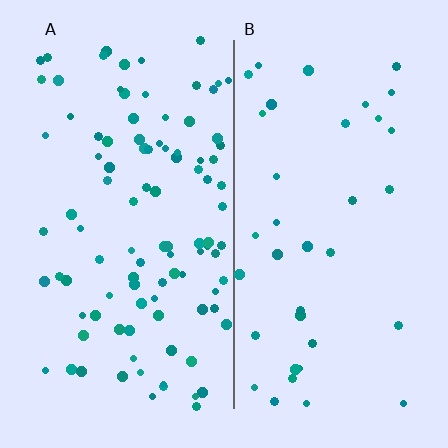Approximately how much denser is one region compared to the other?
Approximately 2.7× — region A over region B.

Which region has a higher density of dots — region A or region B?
A (the left).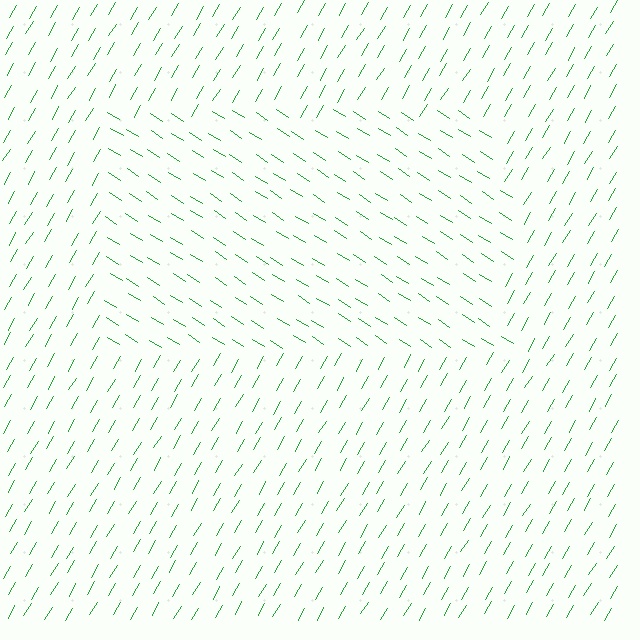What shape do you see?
I see a rectangle.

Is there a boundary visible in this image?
Yes, there is a texture boundary formed by a change in line orientation.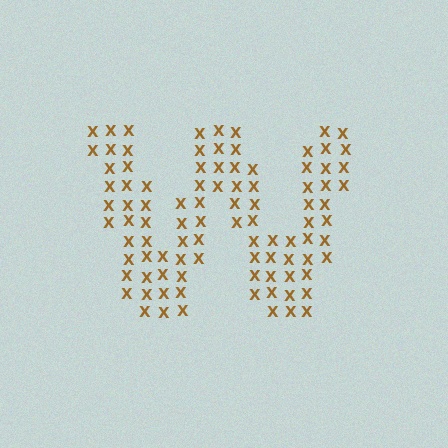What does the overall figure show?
The overall figure shows the letter W.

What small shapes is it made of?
It is made of small letter X's.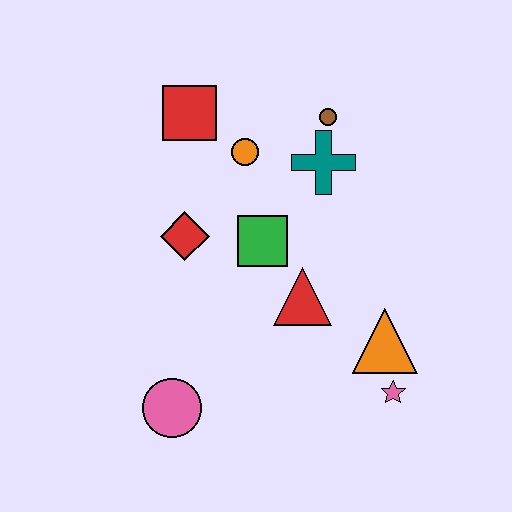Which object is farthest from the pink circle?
The brown circle is farthest from the pink circle.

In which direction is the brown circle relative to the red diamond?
The brown circle is to the right of the red diamond.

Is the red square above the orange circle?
Yes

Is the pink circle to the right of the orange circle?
No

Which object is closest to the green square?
The red triangle is closest to the green square.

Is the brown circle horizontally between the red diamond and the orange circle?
No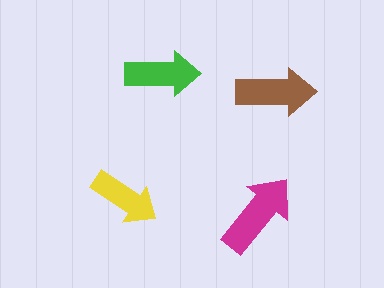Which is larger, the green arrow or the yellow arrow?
The green one.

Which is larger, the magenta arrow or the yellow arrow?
The magenta one.